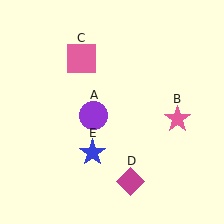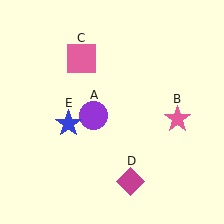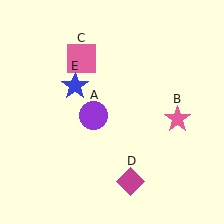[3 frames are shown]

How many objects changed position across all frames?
1 object changed position: blue star (object E).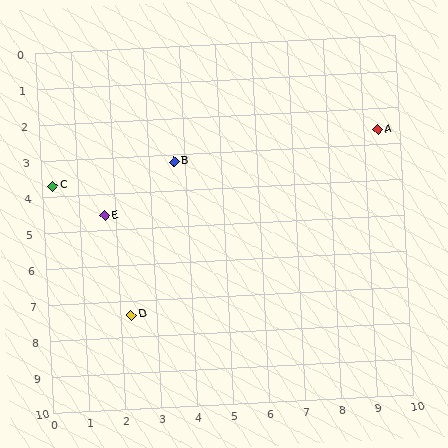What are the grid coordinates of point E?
Point E is at approximately (1.7, 4.6).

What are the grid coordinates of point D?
Point D is at approximately (2.3, 7.4).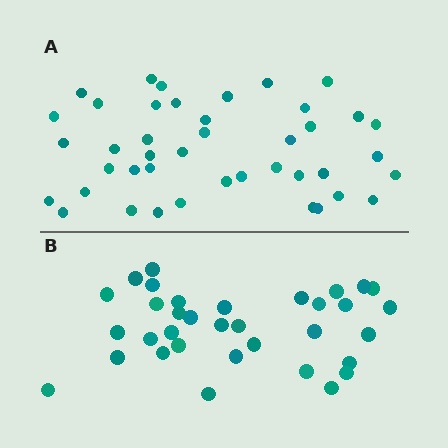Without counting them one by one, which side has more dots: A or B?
Region A (the top region) has more dots.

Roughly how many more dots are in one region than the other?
Region A has roughly 8 or so more dots than region B.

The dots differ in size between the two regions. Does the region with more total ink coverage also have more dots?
No. Region B has more total ink coverage because its dots are larger, but region A actually contains more individual dots. Total area can be misleading — the number of items is what matters here.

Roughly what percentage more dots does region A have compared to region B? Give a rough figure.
About 25% more.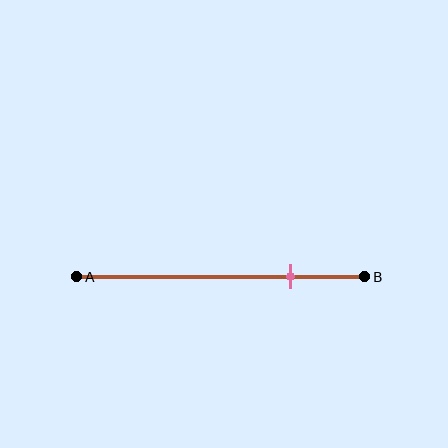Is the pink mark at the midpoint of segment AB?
No, the mark is at about 75% from A, not at the 50% midpoint.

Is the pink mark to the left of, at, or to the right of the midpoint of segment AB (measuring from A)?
The pink mark is to the right of the midpoint of segment AB.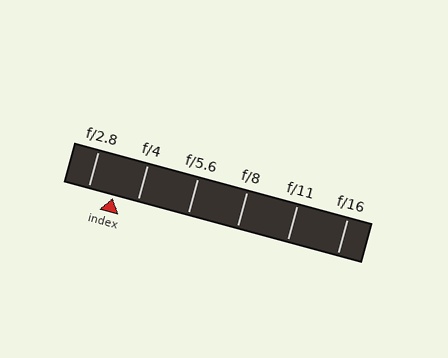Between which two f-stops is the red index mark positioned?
The index mark is between f/2.8 and f/4.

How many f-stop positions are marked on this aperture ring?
There are 6 f-stop positions marked.